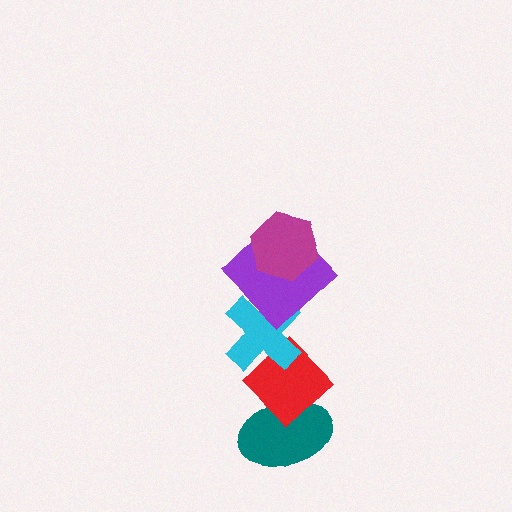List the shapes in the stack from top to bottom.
From top to bottom: the magenta hexagon, the purple diamond, the cyan cross, the red diamond, the teal ellipse.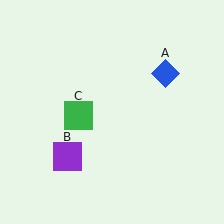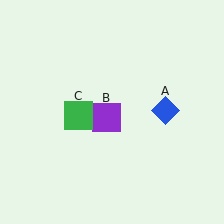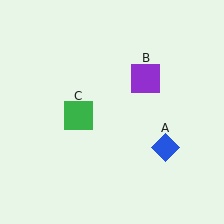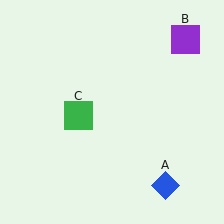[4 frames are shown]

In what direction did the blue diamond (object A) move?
The blue diamond (object A) moved down.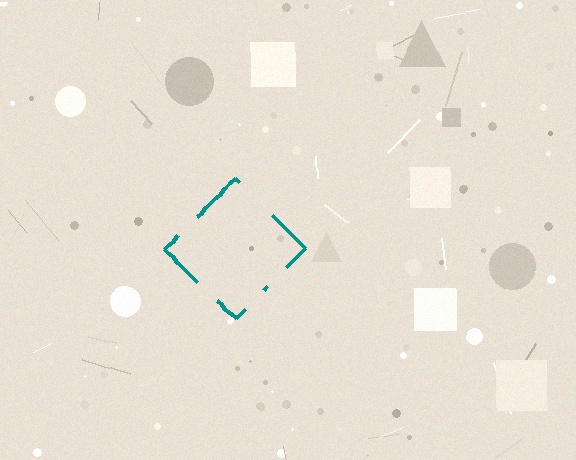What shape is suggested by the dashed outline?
The dashed outline suggests a diamond.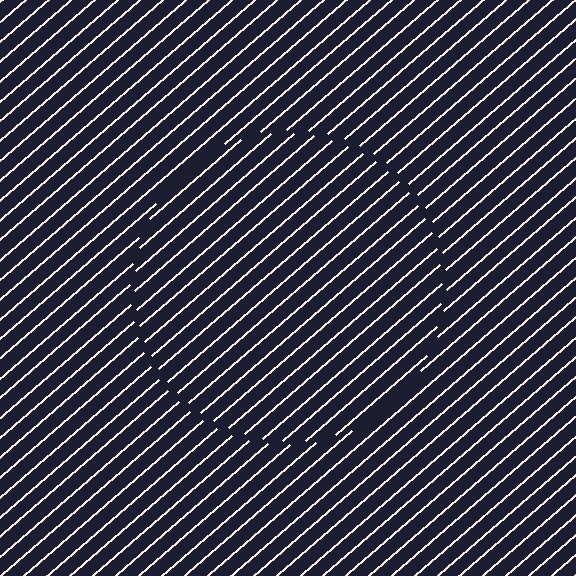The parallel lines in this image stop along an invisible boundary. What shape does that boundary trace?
An illusory circle. The interior of the shape contains the same grating, shifted by half a period — the contour is defined by the phase discontinuity where line-ends from the inner and outer gratings abut.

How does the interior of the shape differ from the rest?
The interior of the shape contains the same grating, shifted by half a period — the contour is defined by the phase discontinuity where line-ends from the inner and outer gratings abut.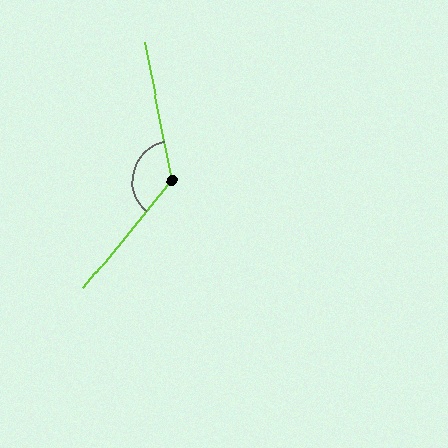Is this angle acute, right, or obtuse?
It is obtuse.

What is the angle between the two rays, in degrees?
Approximately 129 degrees.